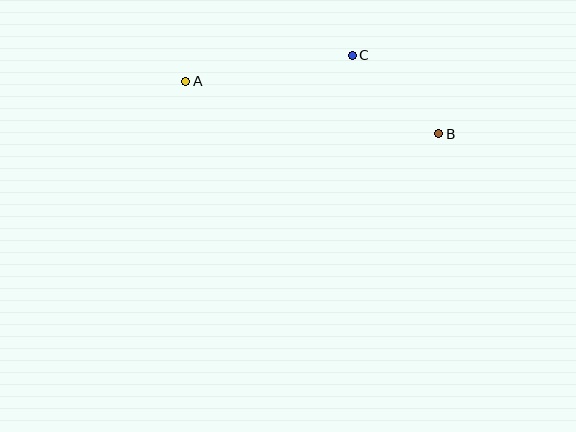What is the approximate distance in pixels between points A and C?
The distance between A and C is approximately 169 pixels.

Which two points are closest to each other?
Points B and C are closest to each other.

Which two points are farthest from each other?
Points A and B are farthest from each other.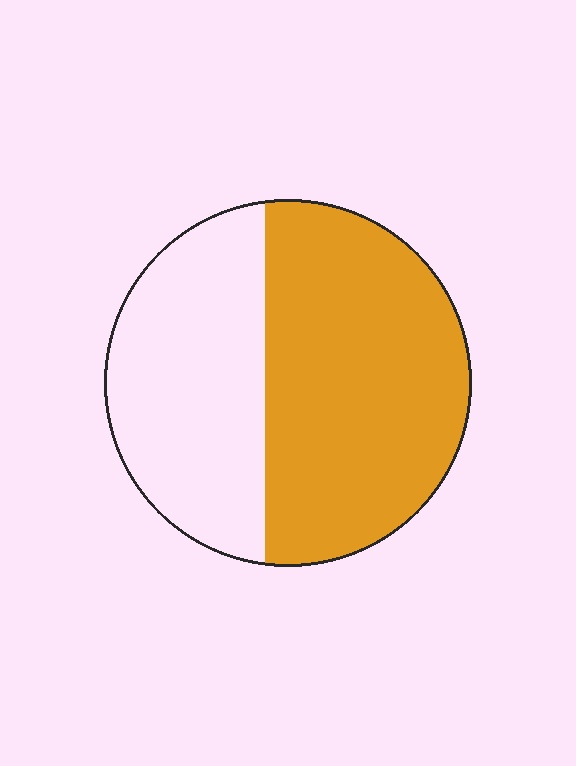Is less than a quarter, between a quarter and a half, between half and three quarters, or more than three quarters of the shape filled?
Between half and three quarters.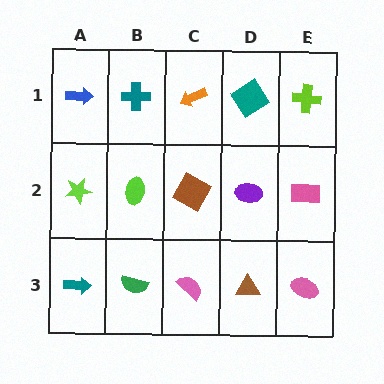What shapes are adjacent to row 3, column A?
A lime star (row 2, column A), a green semicircle (row 3, column B).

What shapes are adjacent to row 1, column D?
A purple ellipse (row 2, column D), an orange arrow (row 1, column C), a lime cross (row 1, column E).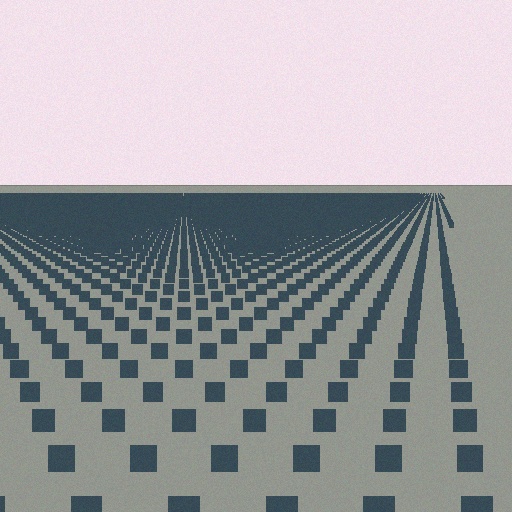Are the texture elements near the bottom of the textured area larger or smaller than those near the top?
Larger. Near the bottom, elements are closer to the viewer and appear at a bigger on-screen size.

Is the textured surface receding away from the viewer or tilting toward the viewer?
The surface is receding away from the viewer. Texture elements get smaller and denser toward the top.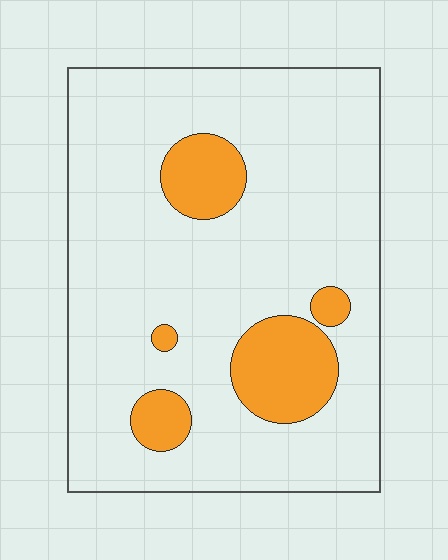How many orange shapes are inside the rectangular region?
5.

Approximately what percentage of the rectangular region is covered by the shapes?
Approximately 15%.